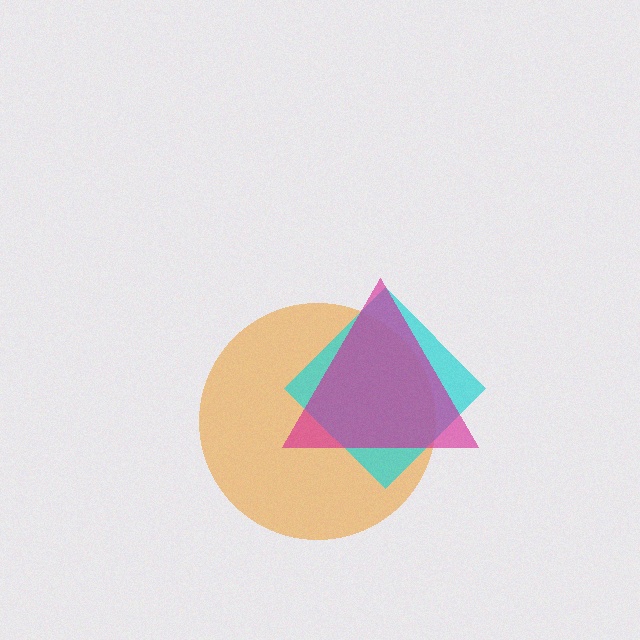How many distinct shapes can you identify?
There are 3 distinct shapes: an orange circle, a cyan diamond, a magenta triangle.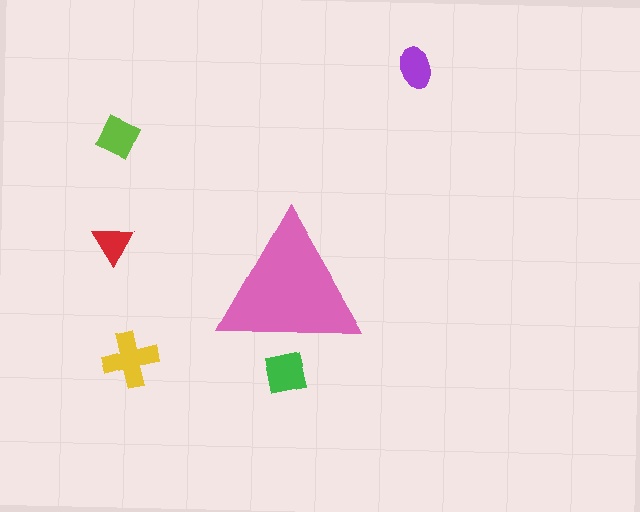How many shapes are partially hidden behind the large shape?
1 shape is partially hidden.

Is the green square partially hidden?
Yes, the green square is partially hidden behind the pink triangle.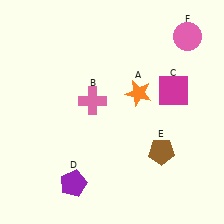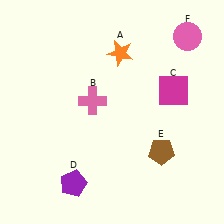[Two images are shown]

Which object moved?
The orange star (A) moved up.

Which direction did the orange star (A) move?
The orange star (A) moved up.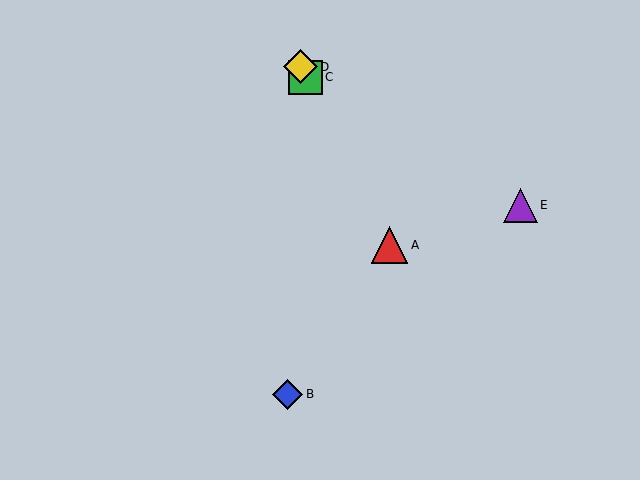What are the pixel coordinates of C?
Object C is at (305, 77).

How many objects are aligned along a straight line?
3 objects (A, C, D) are aligned along a straight line.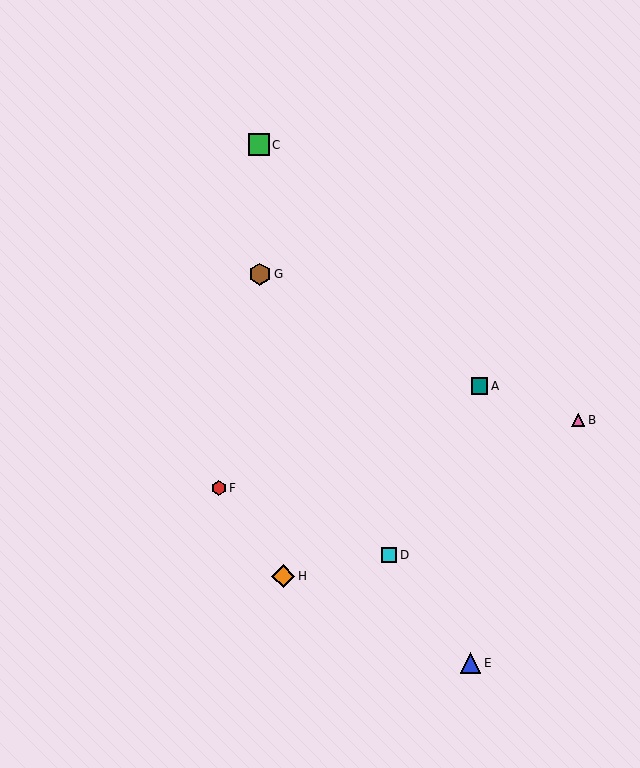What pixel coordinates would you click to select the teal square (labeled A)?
Click at (479, 386) to select the teal square A.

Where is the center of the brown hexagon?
The center of the brown hexagon is at (260, 274).